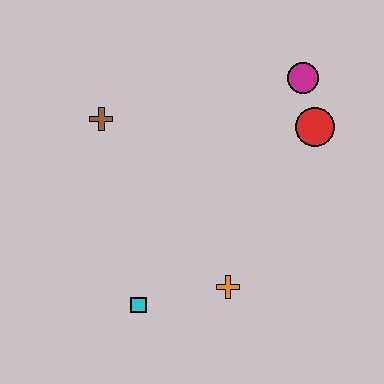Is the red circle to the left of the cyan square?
No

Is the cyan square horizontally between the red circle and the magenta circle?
No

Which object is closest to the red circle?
The magenta circle is closest to the red circle.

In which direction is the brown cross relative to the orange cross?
The brown cross is above the orange cross.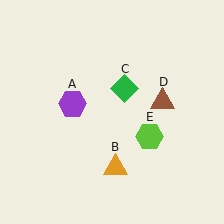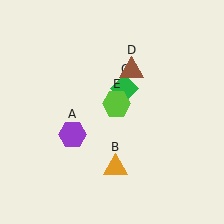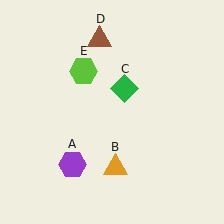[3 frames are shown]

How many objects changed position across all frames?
3 objects changed position: purple hexagon (object A), brown triangle (object D), lime hexagon (object E).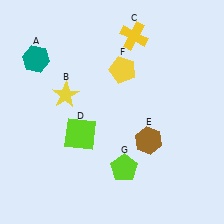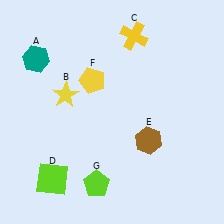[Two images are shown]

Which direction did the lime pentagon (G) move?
The lime pentagon (G) moved left.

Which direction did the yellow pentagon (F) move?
The yellow pentagon (F) moved left.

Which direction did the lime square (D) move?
The lime square (D) moved down.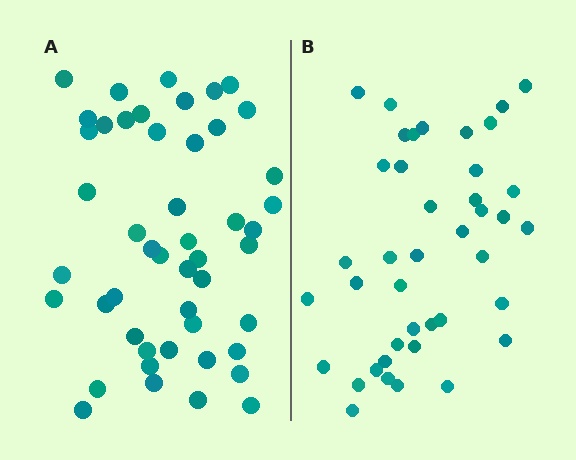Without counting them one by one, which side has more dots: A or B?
Region A (the left region) has more dots.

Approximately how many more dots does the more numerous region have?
Region A has roughly 8 or so more dots than region B.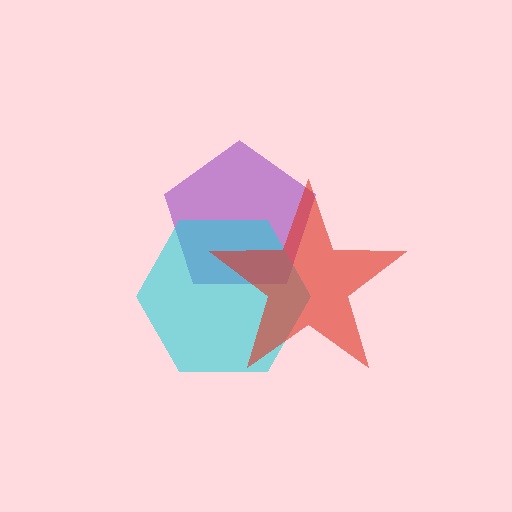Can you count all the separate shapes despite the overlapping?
Yes, there are 3 separate shapes.